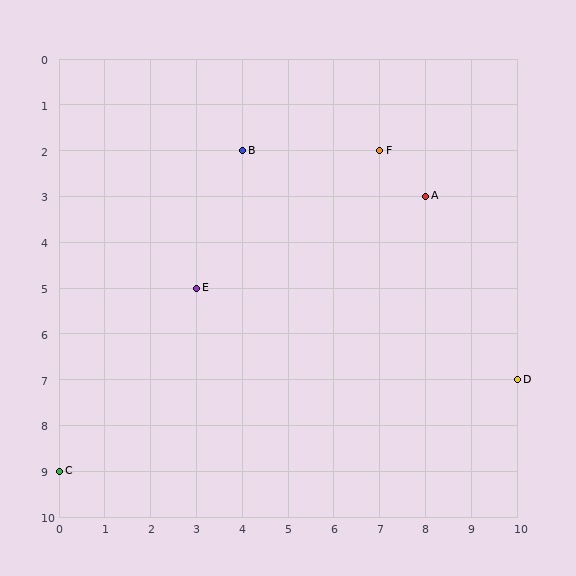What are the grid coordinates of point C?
Point C is at grid coordinates (0, 9).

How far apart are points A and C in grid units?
Points A and C are 8 columns and 6 rows apart (about 10.0 grid units diagonally).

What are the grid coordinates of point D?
Point D is at grid coordinates (10, 7).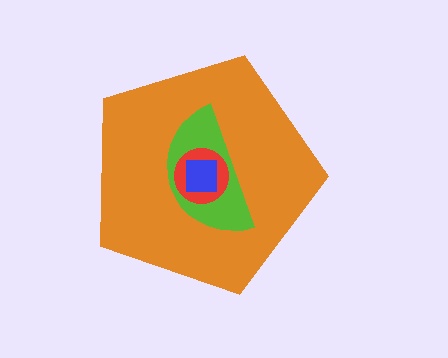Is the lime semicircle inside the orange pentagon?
Yes.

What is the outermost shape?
The orange pentagon.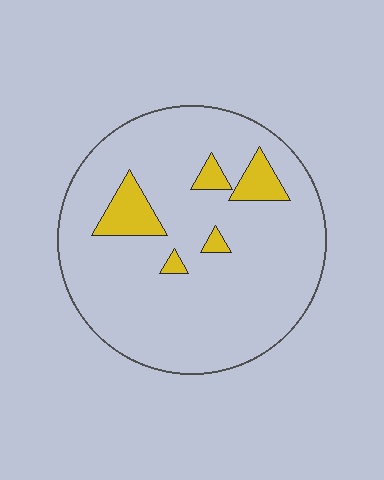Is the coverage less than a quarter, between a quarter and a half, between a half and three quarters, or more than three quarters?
Less than a quarter.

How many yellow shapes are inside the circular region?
5.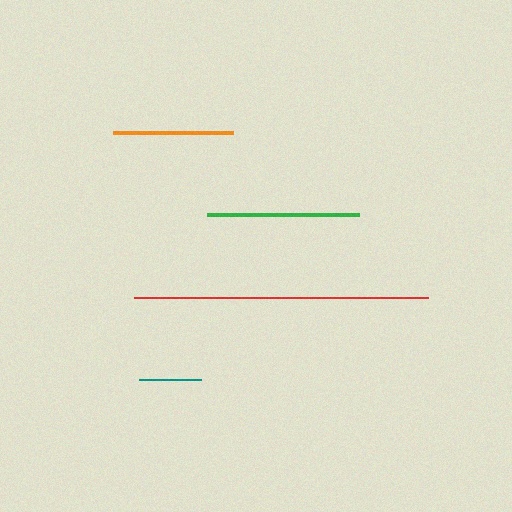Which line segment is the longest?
The red line is the longest at approximately 294 pixels.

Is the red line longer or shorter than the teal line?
The red line is longer than the teal line.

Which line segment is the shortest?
The teal line is the shortest at approximately 62 pixels.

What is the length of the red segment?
The red segment is approximately 294 pixels long.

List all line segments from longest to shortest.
From longest to shortest: red, green, orange, teal.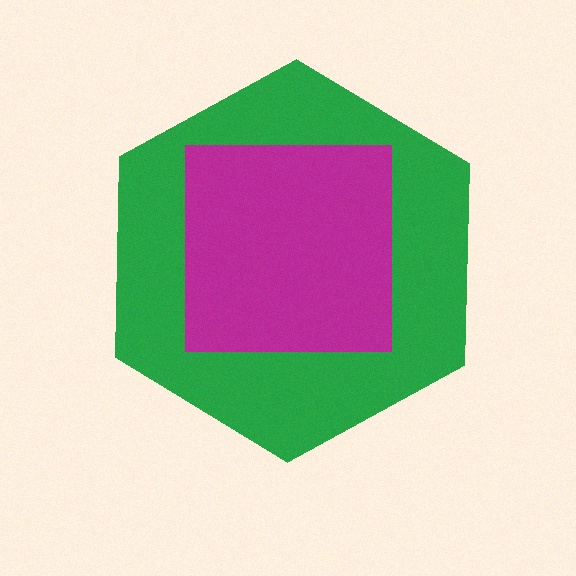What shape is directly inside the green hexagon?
The magenta square.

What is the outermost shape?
The green hexagon.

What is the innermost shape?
The magenta square.